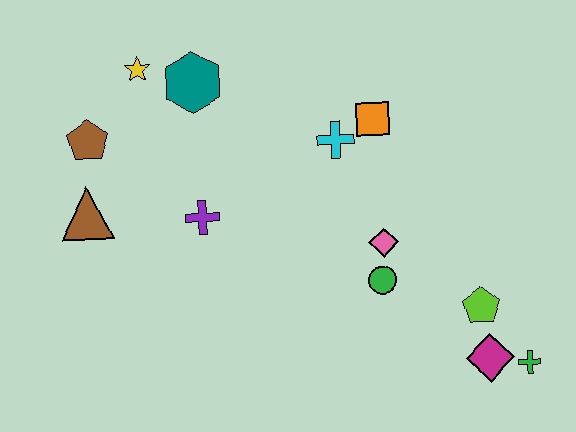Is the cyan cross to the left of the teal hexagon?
No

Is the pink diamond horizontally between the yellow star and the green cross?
Yes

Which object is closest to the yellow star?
The teal hexagon is closest to the yellow star.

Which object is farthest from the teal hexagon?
The green cross is farthest from the teal hexagon.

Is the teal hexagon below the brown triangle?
No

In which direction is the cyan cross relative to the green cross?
The cyan cross is above the green cross.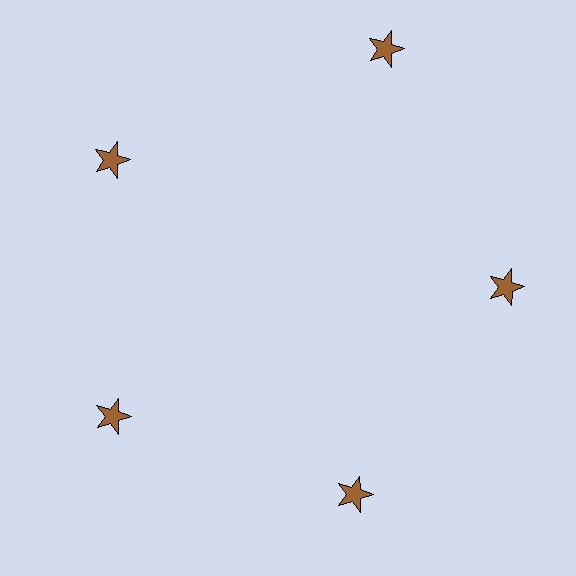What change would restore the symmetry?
The symmetry would be restored by moving it inward, back onto the ring so that all 5 stars sit at equal angles and equal distance from the center.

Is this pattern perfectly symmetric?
No. The 5 brown stars are arranged in a ring, but one element near the 1 o'clock position is pushed outward from the center, breaking the 5-fold rotational symmetry.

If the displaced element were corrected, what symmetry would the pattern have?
It would have 5-fold rotational symmetry — the pattern would map onto itself every 72 degrees.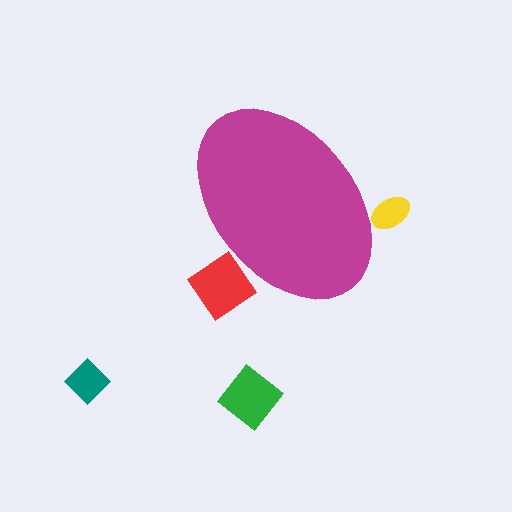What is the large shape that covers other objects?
A magenta ellipse.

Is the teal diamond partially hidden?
No, the teal diamond is fully visible.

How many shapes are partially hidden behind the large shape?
2 shapes are partially hidden.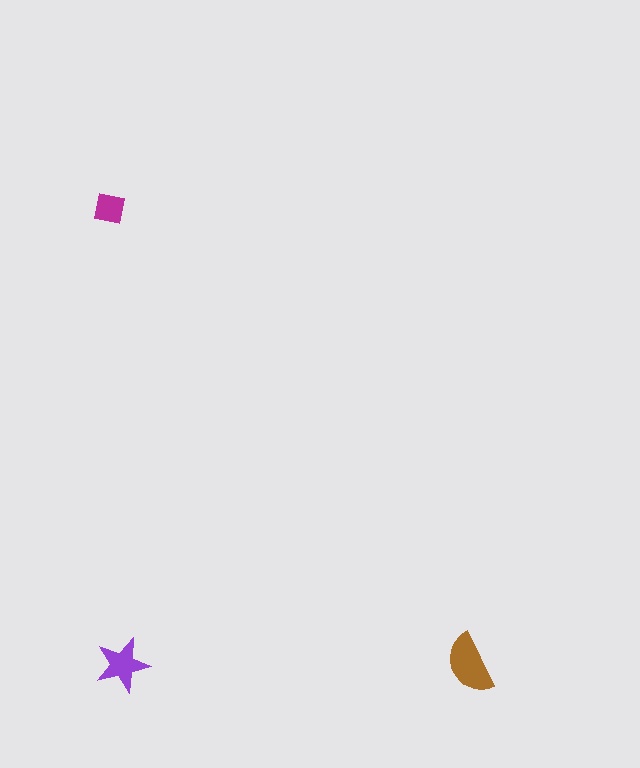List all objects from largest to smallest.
The brown semicircle, the purple star, the magenta square.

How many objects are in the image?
There are 3 objects in the image.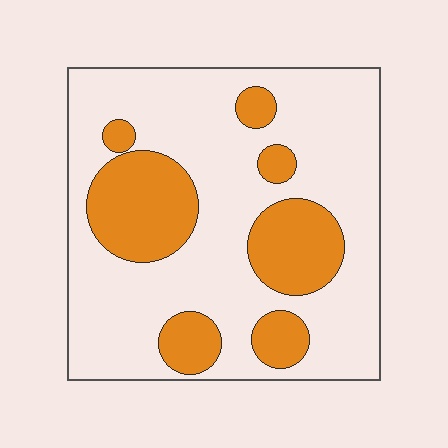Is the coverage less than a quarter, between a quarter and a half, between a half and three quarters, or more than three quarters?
Between a quarter and a half.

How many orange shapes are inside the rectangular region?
7.